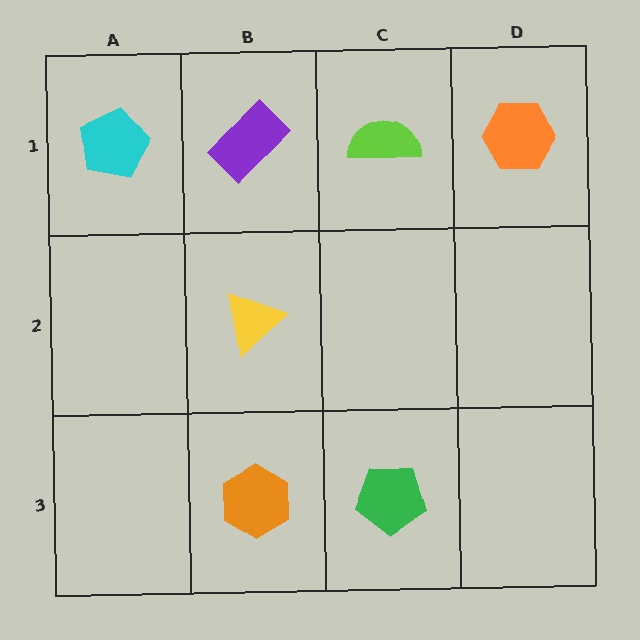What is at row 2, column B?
A yellow triangle.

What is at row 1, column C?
A lime semicircle.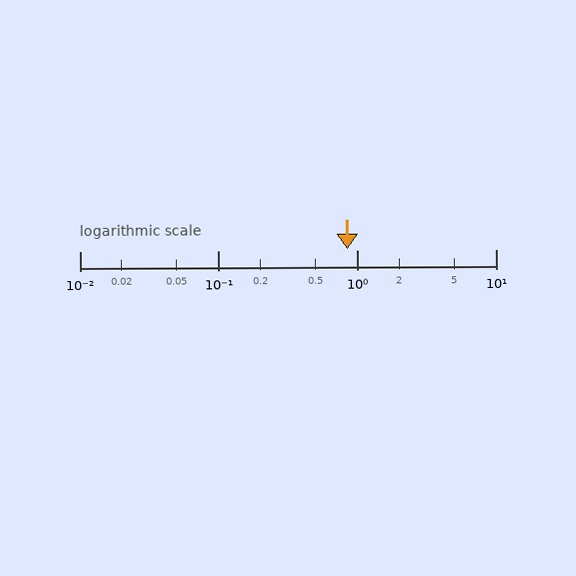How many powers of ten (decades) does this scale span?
The scale spans 3 decades, from 0.01 to 10.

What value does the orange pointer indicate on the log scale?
The pointer indicates approximately 0.85.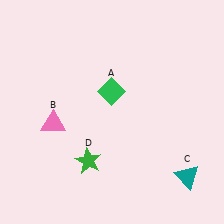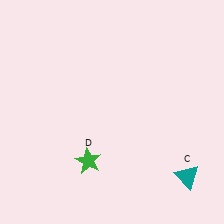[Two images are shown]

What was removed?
The pink triangle (B), the green diamond (A) were removed in Image 2.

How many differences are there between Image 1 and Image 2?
There are 2 differences between the two images.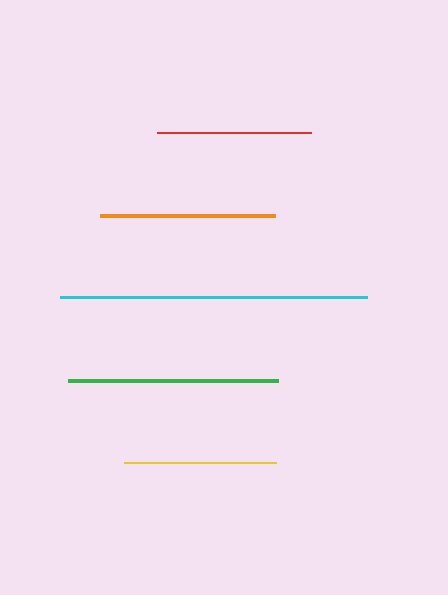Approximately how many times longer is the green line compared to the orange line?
The green line is approximately 1.2 times the length of the orange line.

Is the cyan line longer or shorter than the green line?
The cyan line is longer than the green line.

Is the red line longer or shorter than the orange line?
The orange line is longer than the red line.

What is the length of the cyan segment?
The cyan segment is approximately 308 pixels long.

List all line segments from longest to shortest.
From longest to shortest: cyan, green, orange, red, yellow.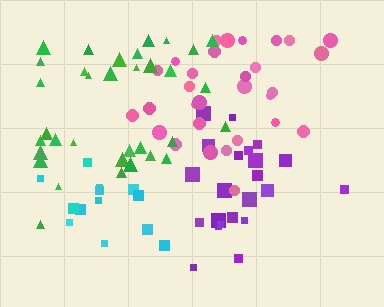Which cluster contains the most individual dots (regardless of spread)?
Green (34).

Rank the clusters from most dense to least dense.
cyan, purple, pink, green.